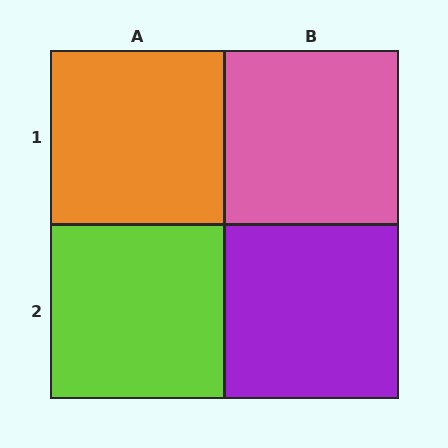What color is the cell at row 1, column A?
Orange.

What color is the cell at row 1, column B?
Pink.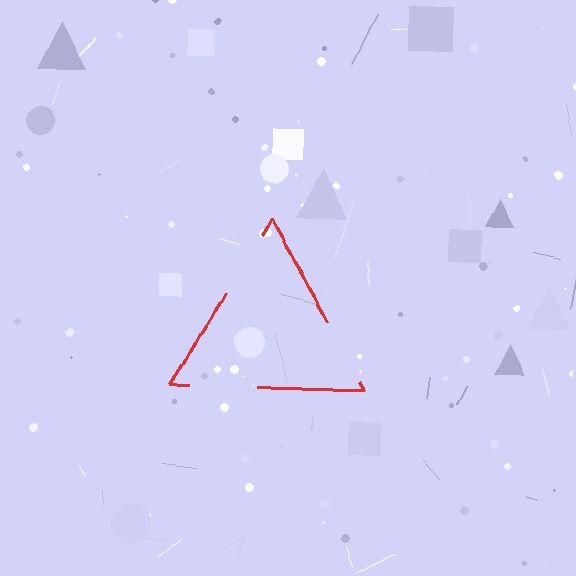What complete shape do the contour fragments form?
The contour fragments form a triangle.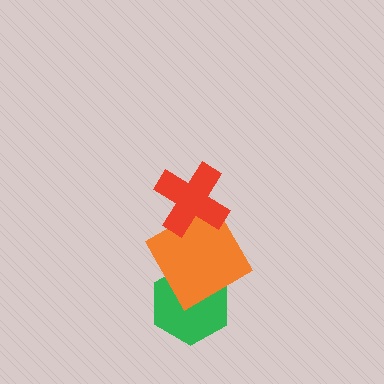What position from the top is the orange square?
The orange square is 2nd from the top.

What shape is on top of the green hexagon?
The orange square is on top of the green hexagon.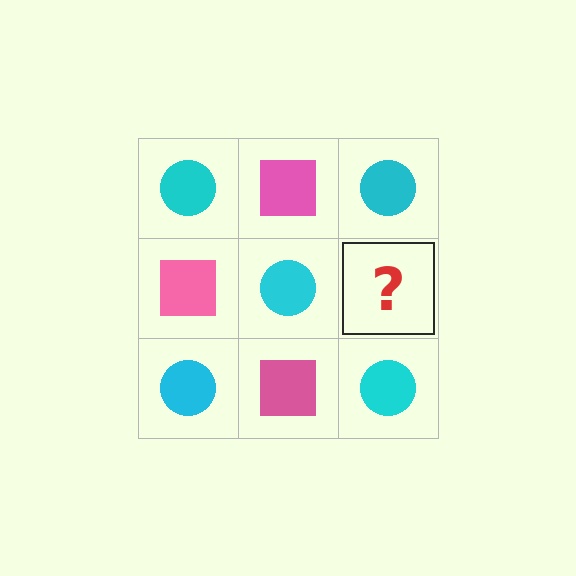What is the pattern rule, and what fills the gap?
The rule is that it alternates cyan circle and pink square in a checkerboard pattern. The gap should be filled with a pink square.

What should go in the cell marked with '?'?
The missing cell should contain a pink square.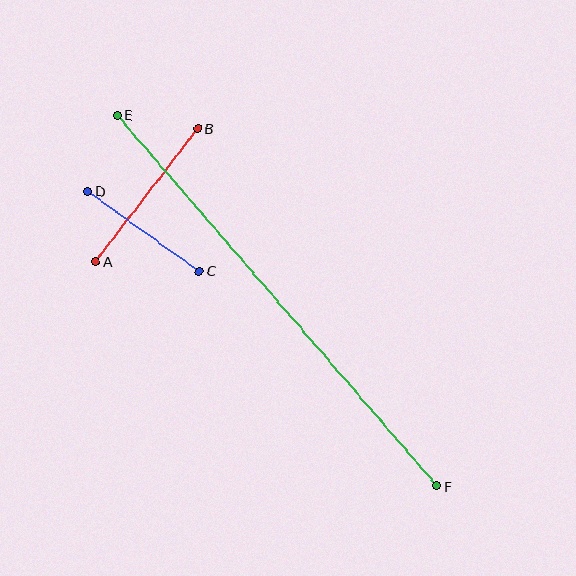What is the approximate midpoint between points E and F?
The midpoint is at approximately (277, 301) pixels.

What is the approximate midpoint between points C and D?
The midpoint is at approximately (144, 231) pixels.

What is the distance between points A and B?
The distance is approximately 168 pixels.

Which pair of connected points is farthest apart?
Points E and F are farthest apart.